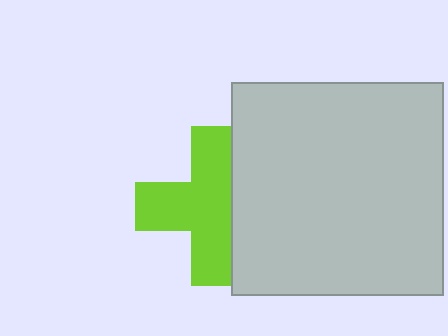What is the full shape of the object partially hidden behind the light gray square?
The partially hidden object is a lime cross.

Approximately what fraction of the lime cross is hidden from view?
Roughly 31% of the lime cross is hidden behind the light gray square.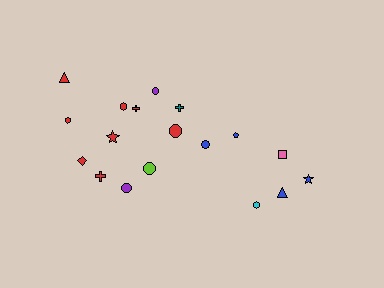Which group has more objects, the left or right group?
The left group.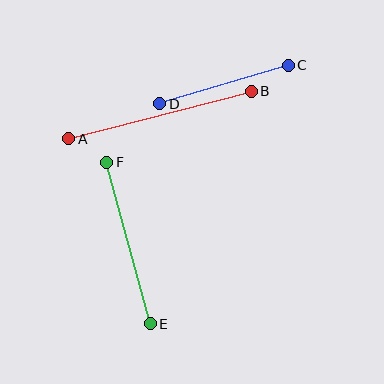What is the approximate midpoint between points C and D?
The midpoint is at approximately (224, 84) pixels.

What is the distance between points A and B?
The distance is approximately 189 pixels.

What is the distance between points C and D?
The distance is approximately 134 pixels.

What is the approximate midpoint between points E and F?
The midpoint is at approximately (129, 243) pixels.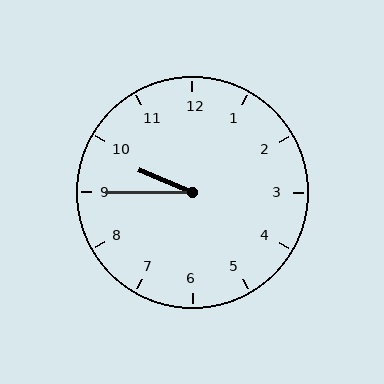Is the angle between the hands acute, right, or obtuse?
It is acute.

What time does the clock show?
9:45.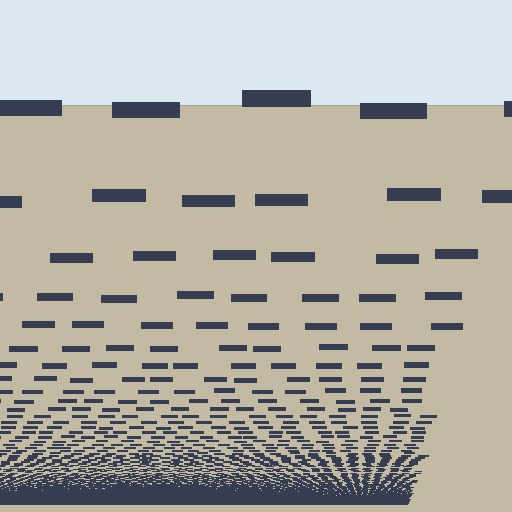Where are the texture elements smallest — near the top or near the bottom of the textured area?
Near the bottom.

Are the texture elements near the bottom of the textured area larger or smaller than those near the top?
Smaller. The gradient is inverted — elements near the bottom are smaller and denser.